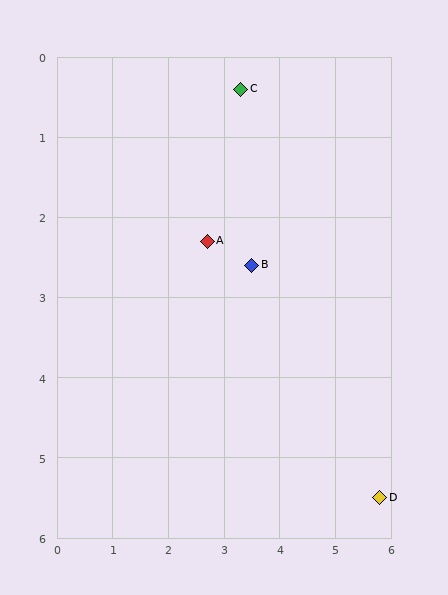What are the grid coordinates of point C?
Point C is at approximately (3.3, 0.4).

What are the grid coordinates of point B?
Point B is at approximately (3.5, 2.6).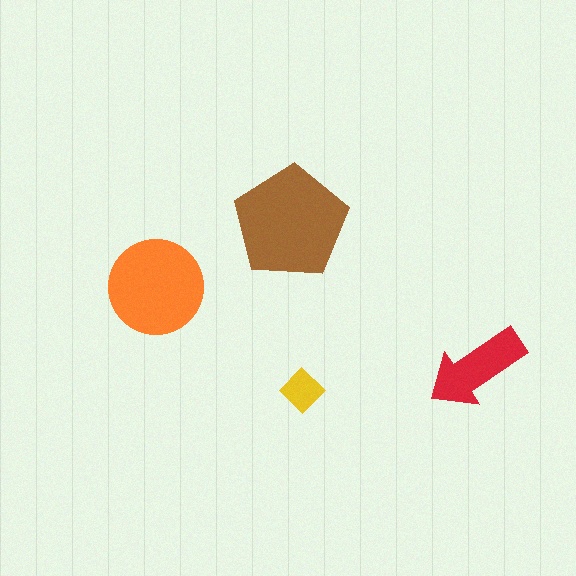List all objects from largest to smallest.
The brown pentagon, the orange circle, the red arrow, the yellow diamond.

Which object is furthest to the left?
The orange circle is leftmost.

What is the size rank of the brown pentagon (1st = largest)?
1st.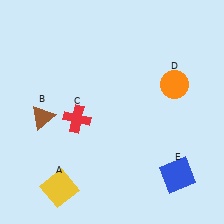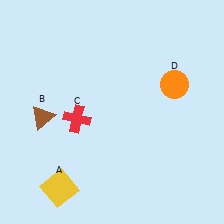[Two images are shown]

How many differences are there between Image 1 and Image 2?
There is 1 difference between the two images.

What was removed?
The blue square (E) was removed in Image 2.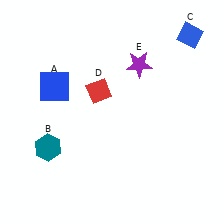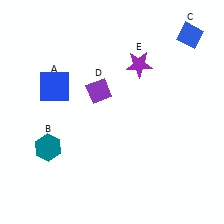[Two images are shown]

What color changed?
The diamond (D) changed from red in Image 1 to purple in Image 2.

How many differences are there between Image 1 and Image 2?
There is 1 difference between the two images.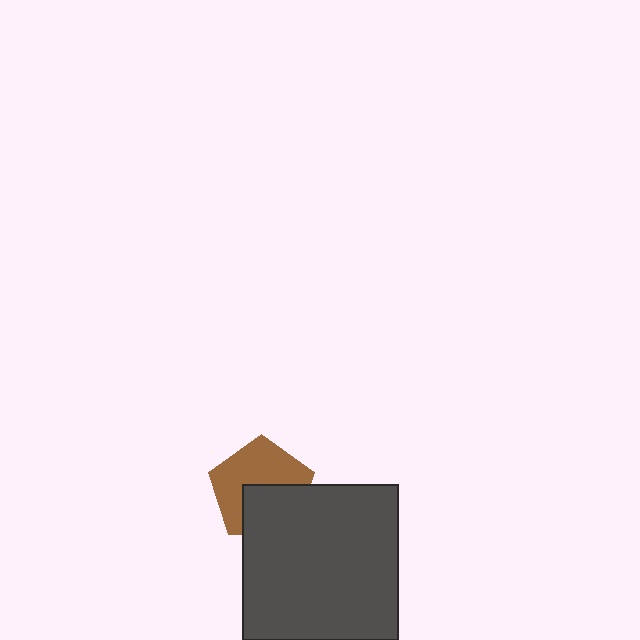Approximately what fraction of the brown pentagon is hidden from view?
Roughly 42% of the brown pentagon is hidden behind the dark gray square.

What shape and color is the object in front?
The object in front is a dark gray square.